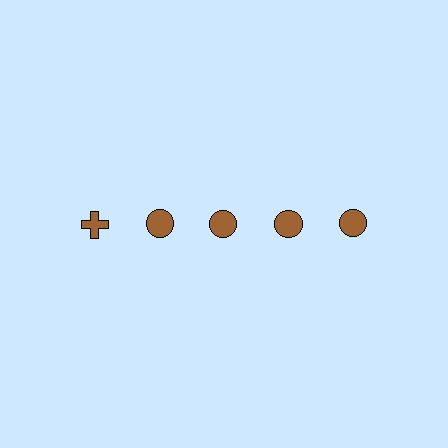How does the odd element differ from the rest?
It has a different shape: cross instead of circle.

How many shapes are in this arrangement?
There are 5 shapes arranged in a grid pattern.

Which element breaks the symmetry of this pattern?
The brown cross in the top row, leftmost column breaks the symmetry. All other shapes are brown circles.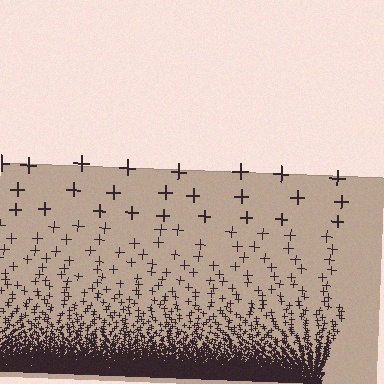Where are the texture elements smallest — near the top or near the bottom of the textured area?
Near the bottom.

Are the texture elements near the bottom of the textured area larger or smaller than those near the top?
Smaller. The gradient is inverted — elements near the bottom are smaller and denser.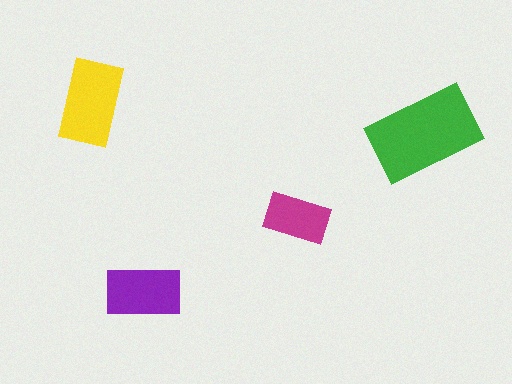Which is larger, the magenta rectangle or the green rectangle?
The green one.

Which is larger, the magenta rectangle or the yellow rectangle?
The yellow one.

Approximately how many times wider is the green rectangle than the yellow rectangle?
About 1.5 times wider.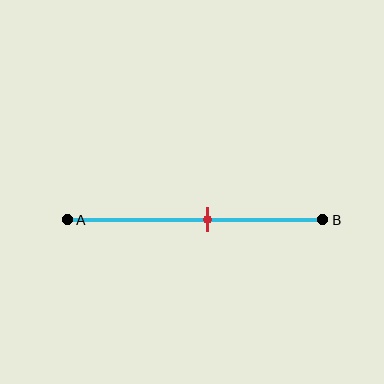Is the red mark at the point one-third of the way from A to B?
No, the mark is at about 55% from A, not at the 33% one-third point.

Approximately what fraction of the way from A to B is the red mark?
The red mark is approximately 55% of the way from A to B.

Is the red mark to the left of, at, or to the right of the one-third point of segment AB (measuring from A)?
The red mark is to the right of the one-third point of segment AB.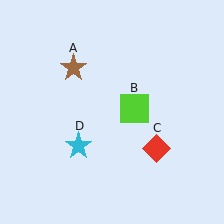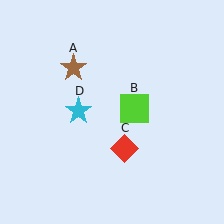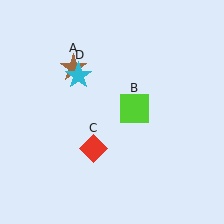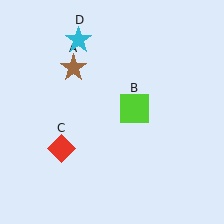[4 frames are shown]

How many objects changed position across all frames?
2 objects changed position: red diamond (object C), cyan star (object D).